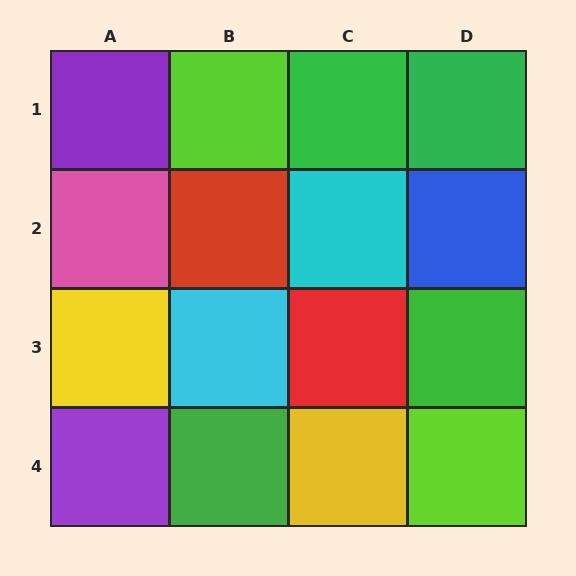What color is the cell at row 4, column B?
Green.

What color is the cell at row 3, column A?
Yellow.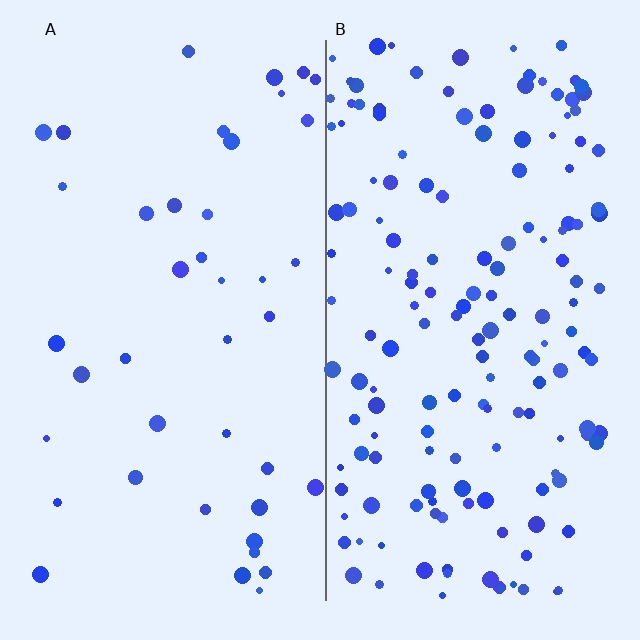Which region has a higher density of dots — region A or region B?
B (the right).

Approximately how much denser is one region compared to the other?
Approximately 3.9× — region B over region A.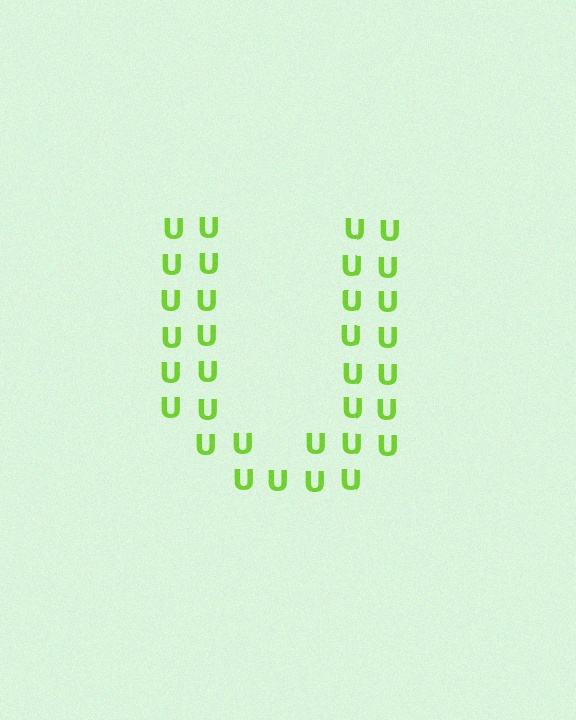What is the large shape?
The large shape is the letter U.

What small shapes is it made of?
It is made of small letter U's.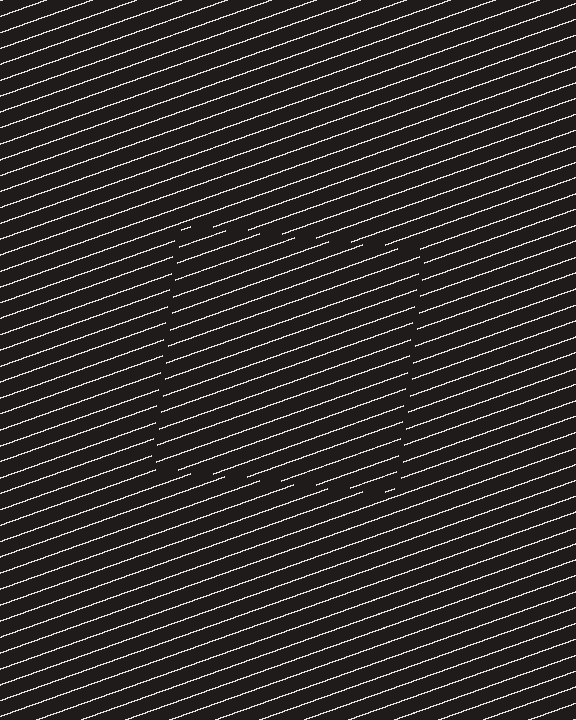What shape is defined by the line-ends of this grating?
An illusory square. The interior of the shape contains the same grating, shifted by half a period — the contour is defined by the phase discontinuity where line-ends from the inner and outer gratings abut.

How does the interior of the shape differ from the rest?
The interior of the shape contains the same grating, shifted by half a period — the contour is defined by the phase discontinuity where line-ends from the inner and outer gratings abut.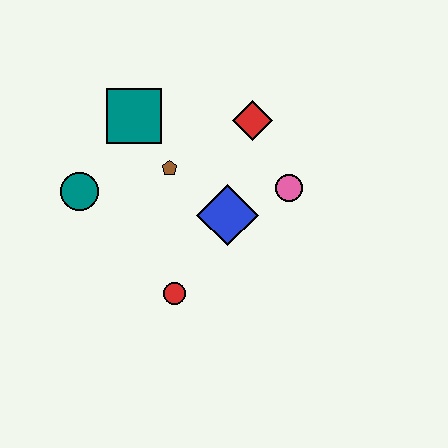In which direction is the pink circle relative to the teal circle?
The pink circle is to the right of the teal circle.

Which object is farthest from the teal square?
The red circle is farthest from the teal square.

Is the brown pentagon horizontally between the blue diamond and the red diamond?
No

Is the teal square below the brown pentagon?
No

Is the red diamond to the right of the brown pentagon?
Yes